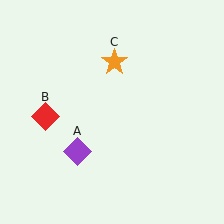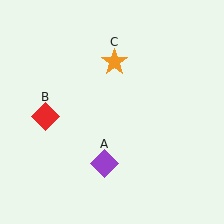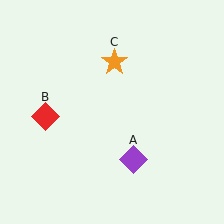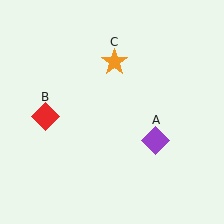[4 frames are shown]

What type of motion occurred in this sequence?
The purple diamond (object A) rotated counterclockwise around the center of the scene.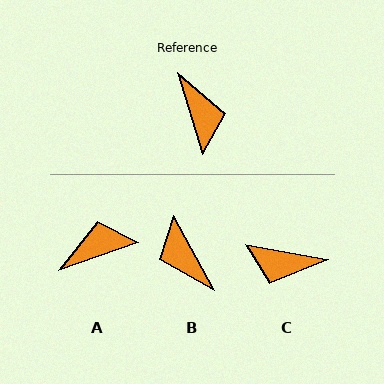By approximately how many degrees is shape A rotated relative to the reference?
Approximately 92 degrees counter-clockwise.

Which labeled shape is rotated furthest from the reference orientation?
B, about 168 degrees away.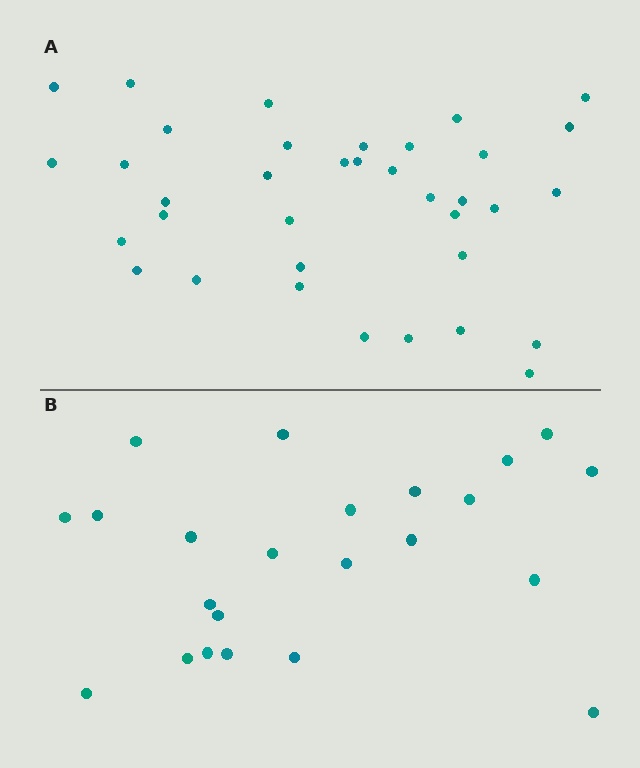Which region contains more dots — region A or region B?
Region A (the top region) has more dots.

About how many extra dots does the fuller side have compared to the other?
Region A has approximately 15 more dots than region B.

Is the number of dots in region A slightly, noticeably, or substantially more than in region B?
Region A has substantially more. The ratio is roughly 1.6 to 1.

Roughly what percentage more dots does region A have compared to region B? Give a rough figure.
About 55% more.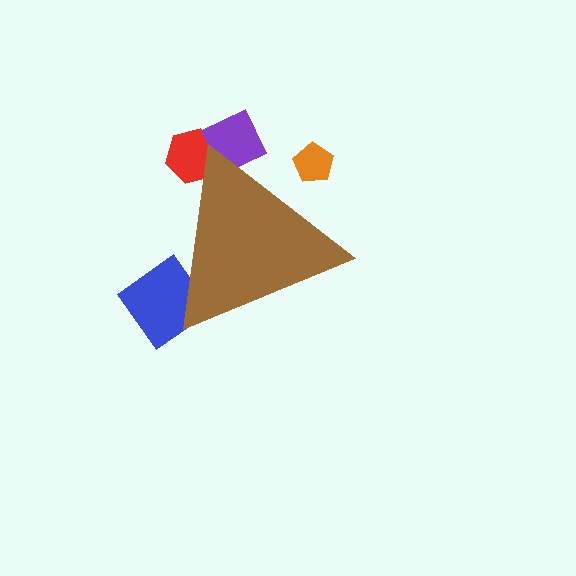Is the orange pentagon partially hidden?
Yes, the orange pentagon is partially hidden behind the brown triangle.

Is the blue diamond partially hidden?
Yes, the blue diamond is partially hidden behind the brown triangle.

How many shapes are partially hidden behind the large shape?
4 shapes are partially hidden.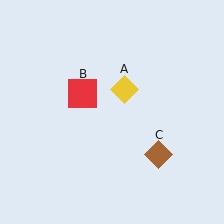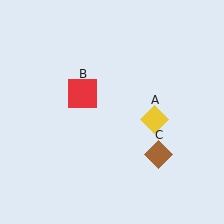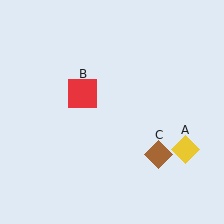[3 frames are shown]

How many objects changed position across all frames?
1 object changed position: yellow diamond (object A).